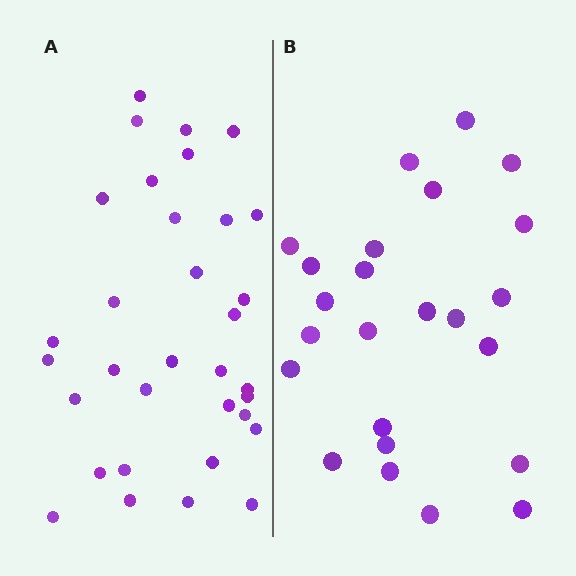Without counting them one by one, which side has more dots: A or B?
Region A (the left region) has more dots.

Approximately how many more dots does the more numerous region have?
Region A has roughly 8 or so more dots than region B.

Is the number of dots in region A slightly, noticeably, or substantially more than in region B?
Region A has noticeably more, but not dramatically so. The ratio is roughly 1.4 to 1.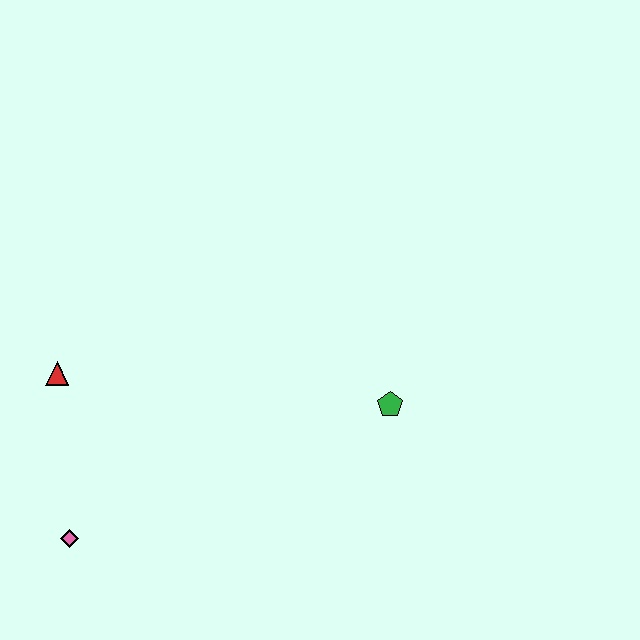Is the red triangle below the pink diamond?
No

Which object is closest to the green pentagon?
The red triangle is closest to the green pentagon.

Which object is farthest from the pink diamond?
The green pentagon is farthest from the pink diamond.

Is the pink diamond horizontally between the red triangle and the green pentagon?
Yes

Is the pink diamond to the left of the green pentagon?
Yes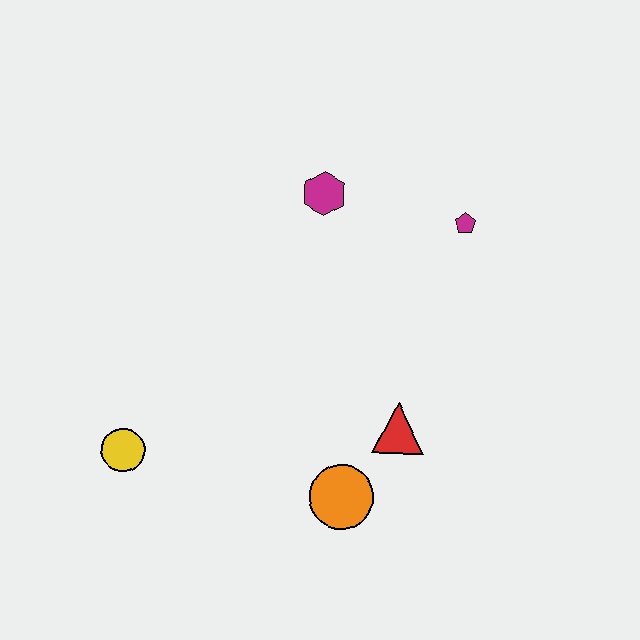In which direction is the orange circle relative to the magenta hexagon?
The orange circle is below the magenta hexagon.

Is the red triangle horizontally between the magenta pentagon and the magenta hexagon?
Yes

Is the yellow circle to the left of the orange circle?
Yes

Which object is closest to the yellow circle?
The orange circle is closest to the yellow circle.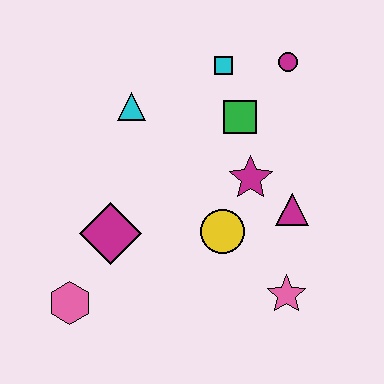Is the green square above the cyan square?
No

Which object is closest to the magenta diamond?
The pink hexagon is closest to the magenta diamond.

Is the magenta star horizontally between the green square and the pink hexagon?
No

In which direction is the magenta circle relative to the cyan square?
The magenta circle is to the right of the cyan square.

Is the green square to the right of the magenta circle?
No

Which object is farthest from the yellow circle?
The magenta circle is farthest from the yellow circle.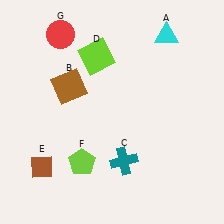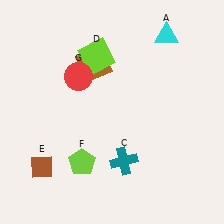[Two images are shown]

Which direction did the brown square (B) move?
The brown square (B) moved right.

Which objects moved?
The objects that moved are: the brown square (B), the red circle (G).